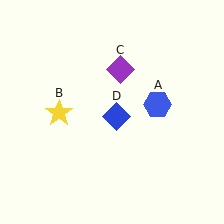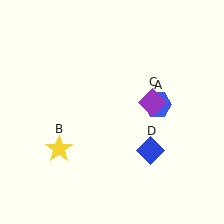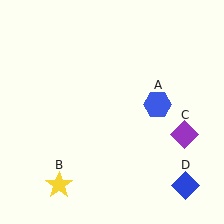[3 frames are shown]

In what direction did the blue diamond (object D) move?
The blue diamond (object D) moved down and to the right.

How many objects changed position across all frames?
3 objects changed position: yellow star (object B), purple diamond (object C), blue diamond (object D).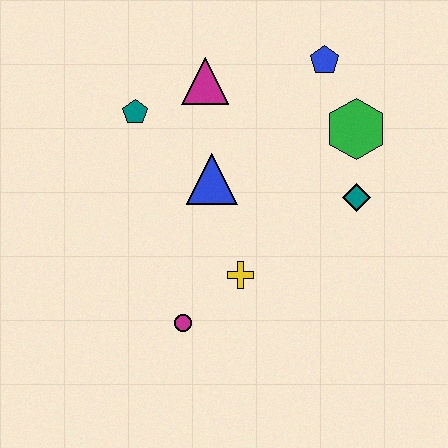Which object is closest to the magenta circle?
The yellow cross is closest to the magenta circle.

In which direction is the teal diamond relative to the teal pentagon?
The teal diamond is to the right of the teal pentagon.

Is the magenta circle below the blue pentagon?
Yes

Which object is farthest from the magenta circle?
The blue pentagon is farthest from the magenta circle.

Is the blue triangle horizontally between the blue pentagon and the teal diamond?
No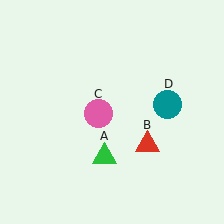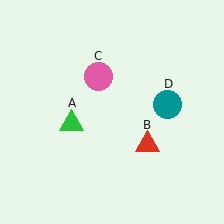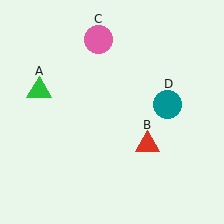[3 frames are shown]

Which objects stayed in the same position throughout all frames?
Red triangle (object B) and teal circle (object D) remained stationary.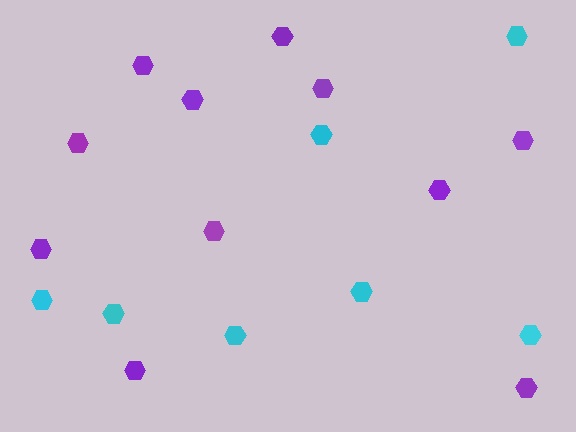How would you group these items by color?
There are 2 groups: one group of purple hexagons (11) and one group of cyan hexagons (7).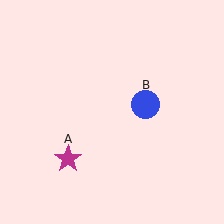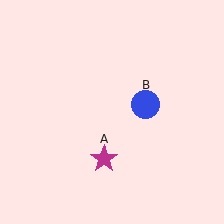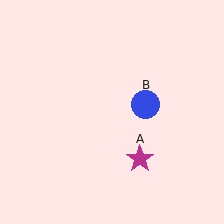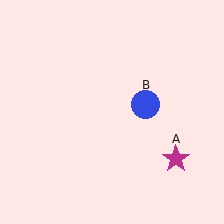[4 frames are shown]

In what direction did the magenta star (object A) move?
The magenta star (object A) moved right.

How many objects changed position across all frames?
1 object changed position: magenta star (object A).